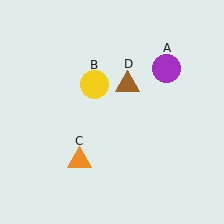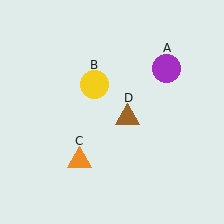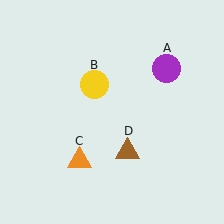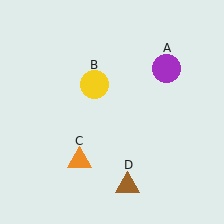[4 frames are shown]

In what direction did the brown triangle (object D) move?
The brown triangle (object D) moved down.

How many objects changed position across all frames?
1 object changed position: brown triangle (object D).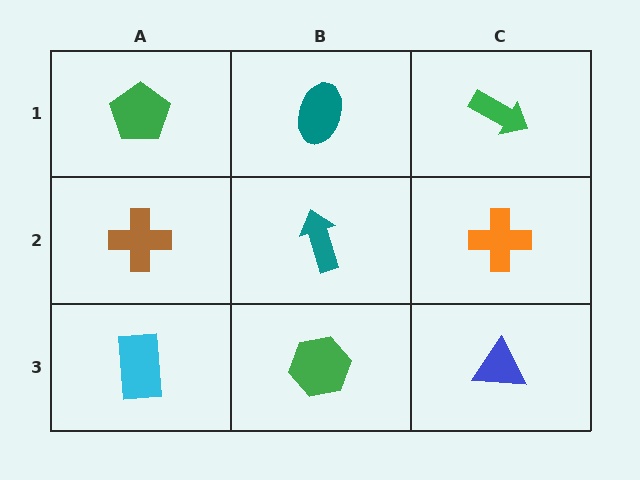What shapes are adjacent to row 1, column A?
A brown cross (row 2, column A), a teal ellipse (row 1, column B).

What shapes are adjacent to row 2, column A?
A green pentagon (row 1, column A), a cyan rectangle (row 3, column A), a teal arrow (row 2, column B).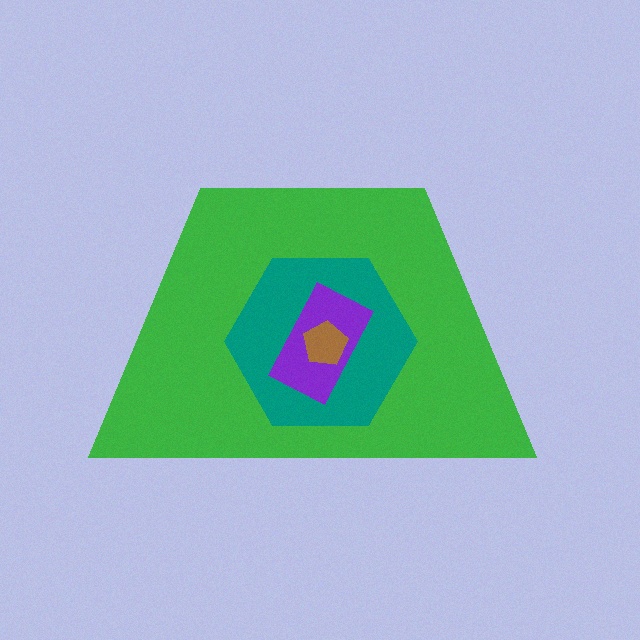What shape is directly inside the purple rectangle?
The brown pentagon.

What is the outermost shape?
The green trapezoid.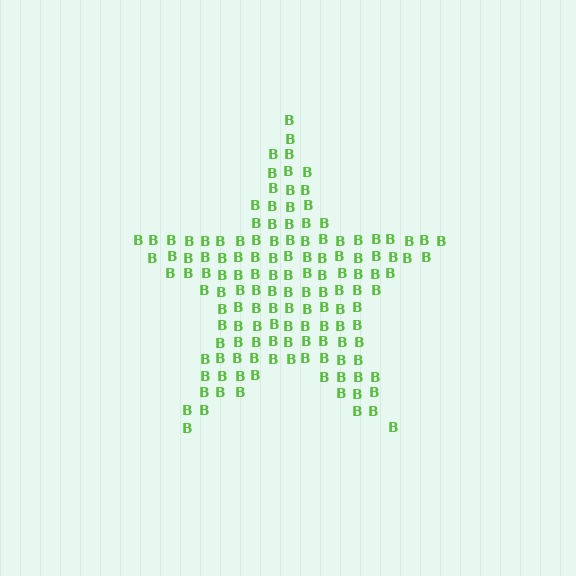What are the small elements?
The small elements are letter B's.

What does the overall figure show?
The overall figure shows a star.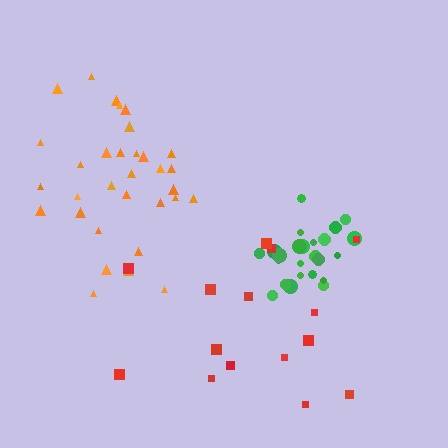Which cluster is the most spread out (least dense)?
Red.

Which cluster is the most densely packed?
Green.